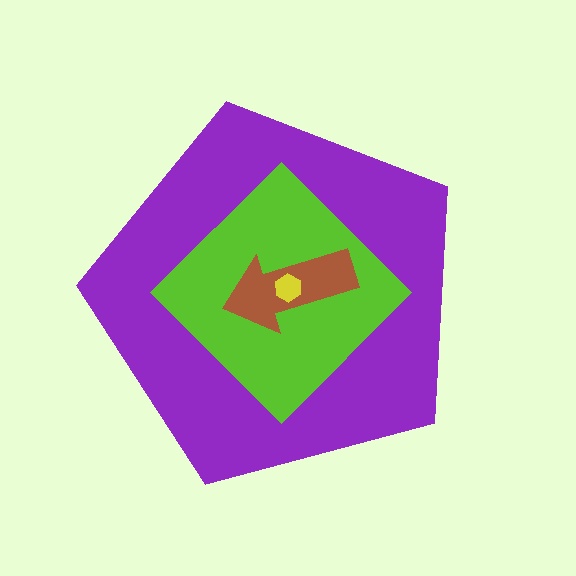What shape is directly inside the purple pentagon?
The lime diamond.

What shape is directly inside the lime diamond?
The brown arrow.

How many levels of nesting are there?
4.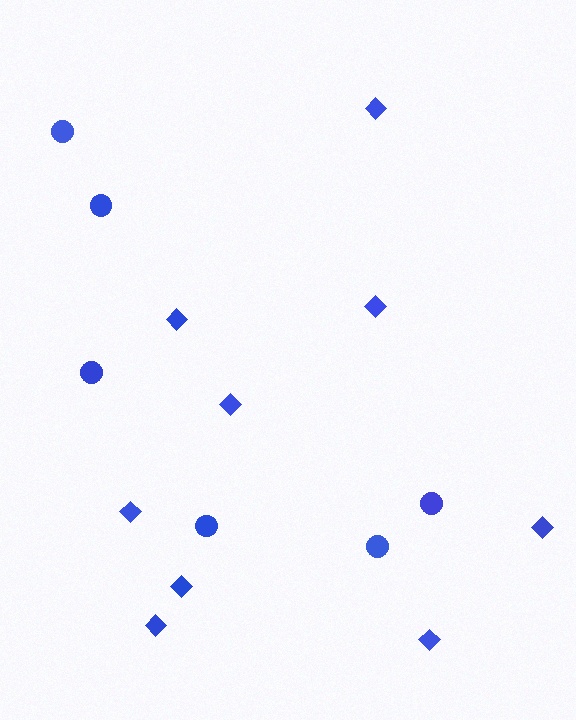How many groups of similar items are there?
There are 2 groups: one group of circles (6) and one group of diamonds (9).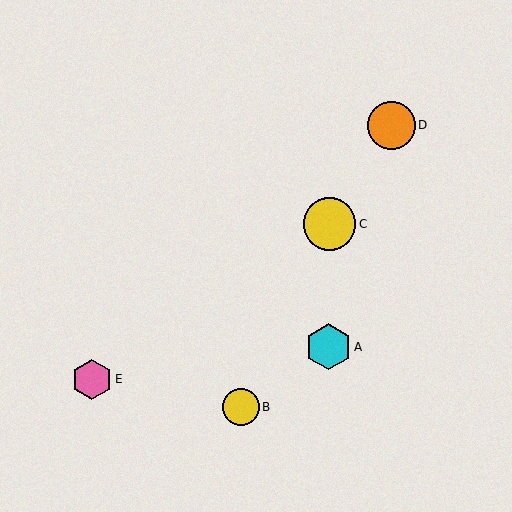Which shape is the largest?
The yellow circle (labeled C) is the largest.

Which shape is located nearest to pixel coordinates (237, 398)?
The yellow circle (labeled B) at (241, 407) is nearest to that location.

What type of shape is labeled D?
Shape D is an orange circle.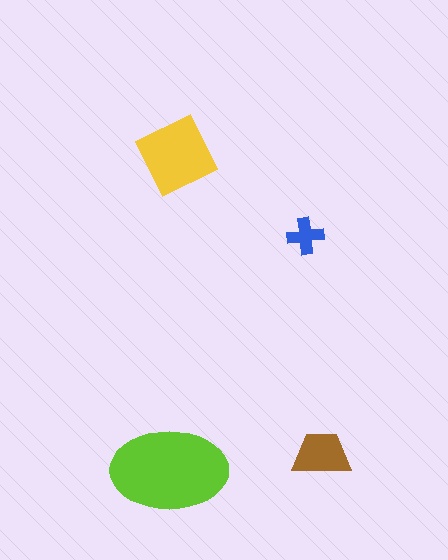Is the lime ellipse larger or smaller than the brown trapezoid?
Larger.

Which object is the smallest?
The blue cross.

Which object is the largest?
The lime ellipse.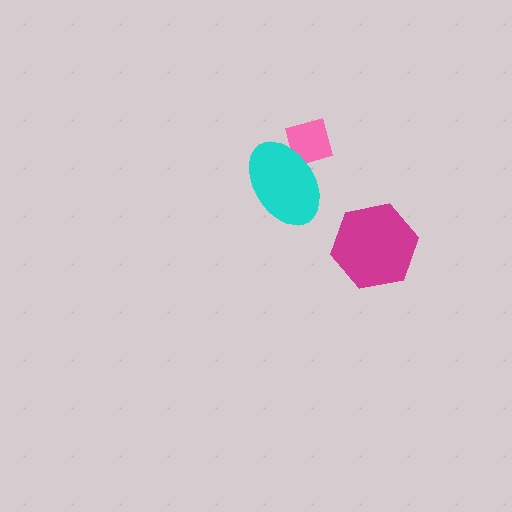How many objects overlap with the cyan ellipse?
1 object overlaps with the cyan ellipse.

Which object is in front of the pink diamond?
The cyan ellipse is in front of the pink diamond.